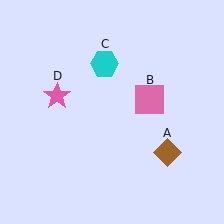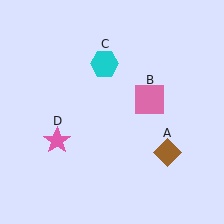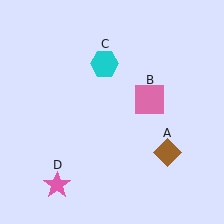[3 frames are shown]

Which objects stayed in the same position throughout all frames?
Brown diamond (object A) and pink square (object B) and cyan hexagon (object C) remained stationary.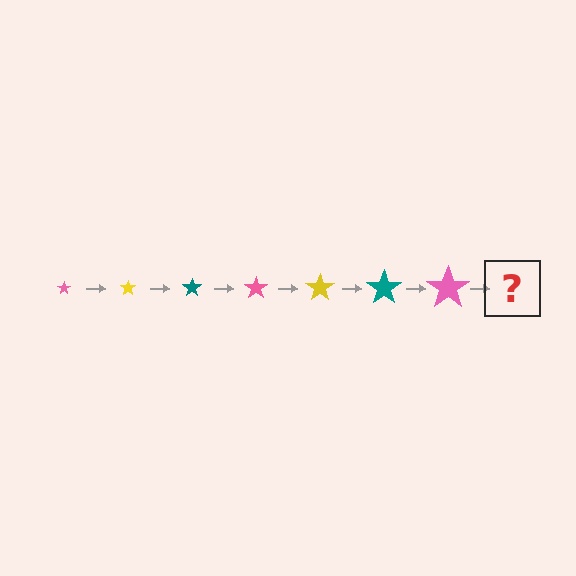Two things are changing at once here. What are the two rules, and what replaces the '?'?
The two rules are that the star grows larger each step and the color cycles through pink, yellow, and teal. The '?' should be a yellow star, larger than the previous one.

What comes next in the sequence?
The next element should be a yellow star, larger than the previous one.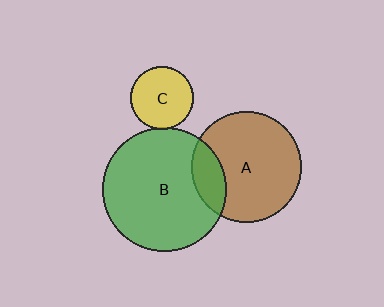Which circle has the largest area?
Circle B (green).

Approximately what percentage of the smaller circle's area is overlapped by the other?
Approximately 20%.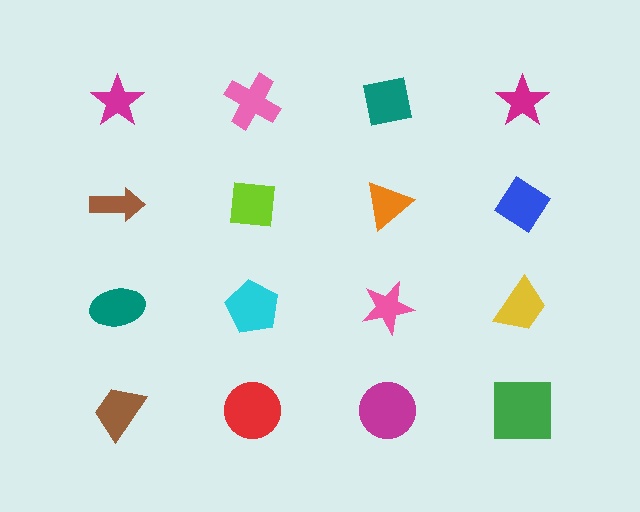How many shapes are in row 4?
4 shapes.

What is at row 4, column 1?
A brown trapezoid.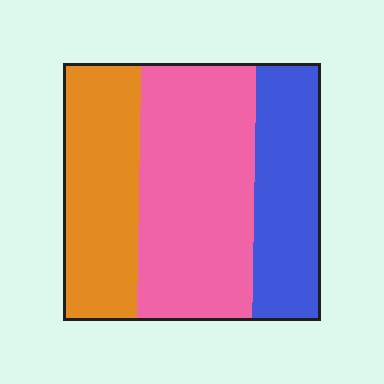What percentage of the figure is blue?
Blue covers 26% of the figure.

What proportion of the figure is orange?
Orange takes up between a quarter and a half of the figure.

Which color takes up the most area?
Pink, at roughly 45%.